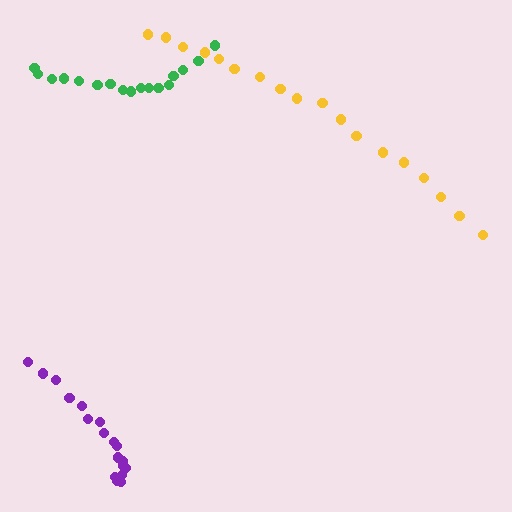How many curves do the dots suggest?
There are 3 distinct paths.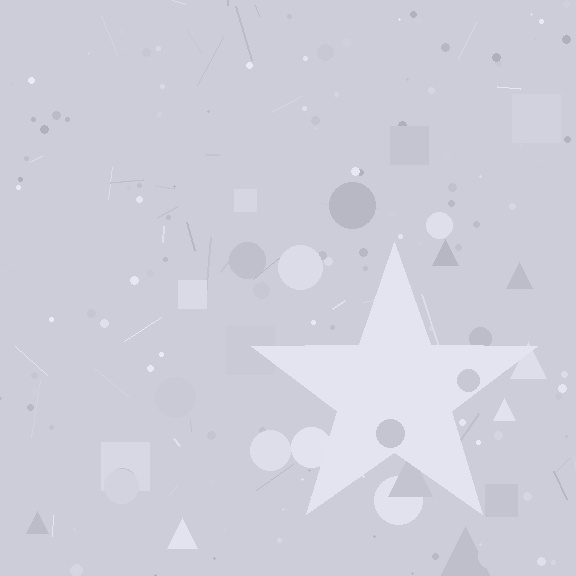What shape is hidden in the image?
A star is hidden in the image.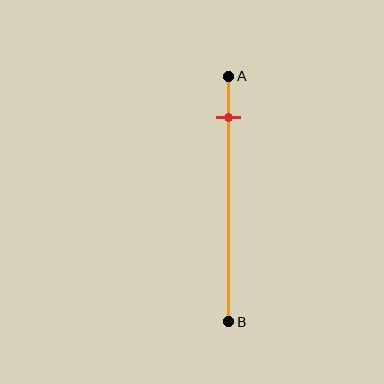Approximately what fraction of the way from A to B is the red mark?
The red mark is approximately 15% of the way from A to B.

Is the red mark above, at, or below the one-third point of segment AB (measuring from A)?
The red mark is above the one-third point of segment AB.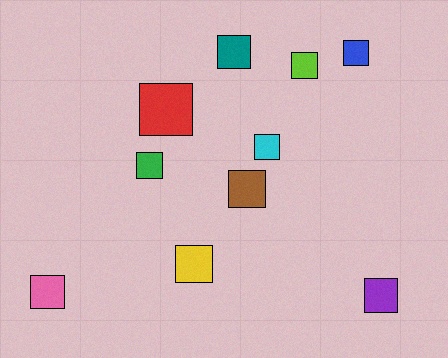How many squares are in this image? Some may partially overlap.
There are 10 squares.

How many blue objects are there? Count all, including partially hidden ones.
There is 1 blue object.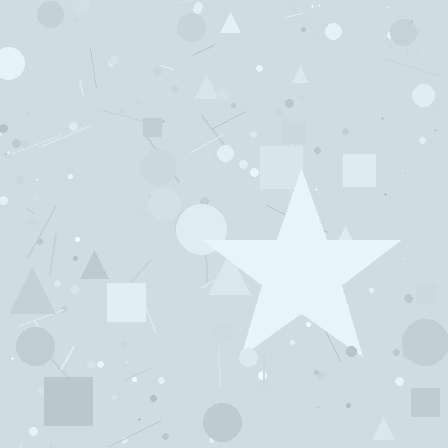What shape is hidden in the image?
A star is hidden in the image.